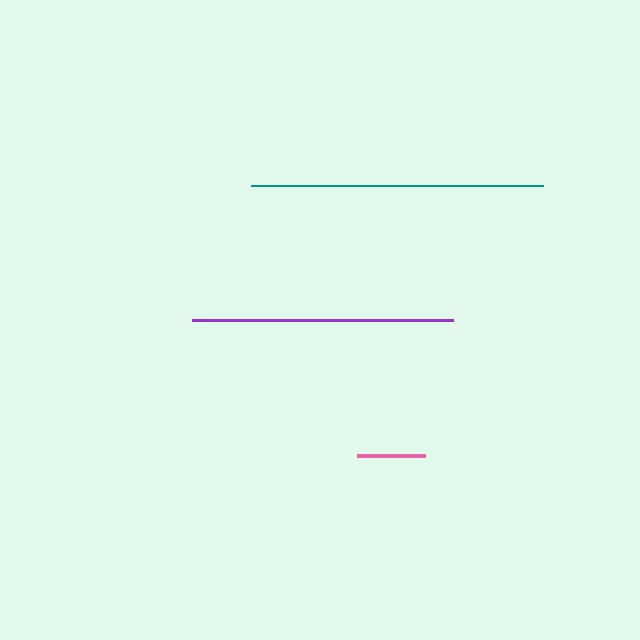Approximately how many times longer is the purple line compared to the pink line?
The purple line is approximately 3.8 times the length of the pink line.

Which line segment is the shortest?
The pink line is the shortest at approximately 68 pixels.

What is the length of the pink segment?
The pink segment is approximately 68 pixels long.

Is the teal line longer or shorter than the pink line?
The teal line is longer than the pink line.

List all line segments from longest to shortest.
From longest to shortest: teal, purple, pink.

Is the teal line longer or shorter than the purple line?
The teal line is longer than the purple line.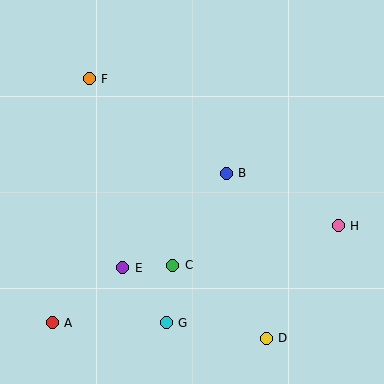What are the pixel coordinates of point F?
Point F is at (89, 79).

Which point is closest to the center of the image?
Point B at (226, 173) is closest to the center.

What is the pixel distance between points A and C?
The distance between A and C is 134 pixels.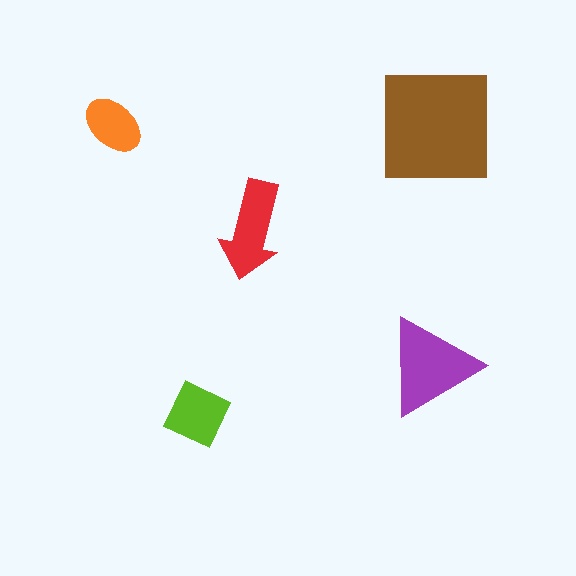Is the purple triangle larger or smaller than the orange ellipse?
Larger.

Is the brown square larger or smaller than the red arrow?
Larger.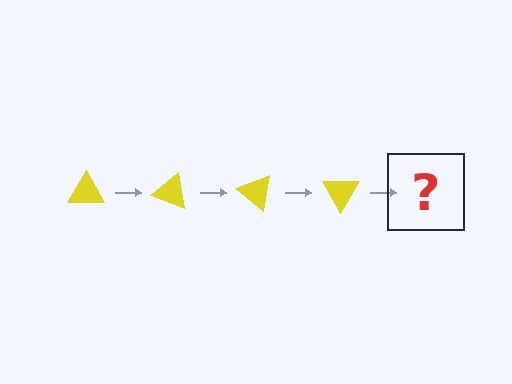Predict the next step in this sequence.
The next step is a yellow triangle rotated 80 degrees.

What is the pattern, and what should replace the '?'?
The pattern is that the triangle rotates 20 degrees each step. The '?' should be a yellow triangle rotated 80 degrees.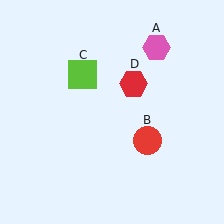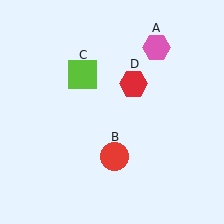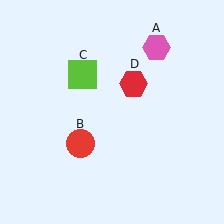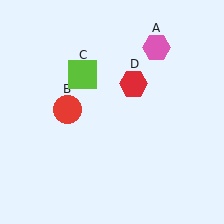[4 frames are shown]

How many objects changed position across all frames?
1 object changed position: red circle (object B).